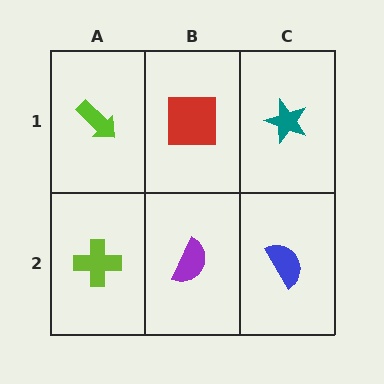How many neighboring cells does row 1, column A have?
2.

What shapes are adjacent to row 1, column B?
A purple semicircle (row 2, column B), a lime arrow (row 1, column A), a teal star (row 1, column C).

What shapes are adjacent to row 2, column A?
A lime arrow (row 1, column A), a purple semicircle (row 2, column B).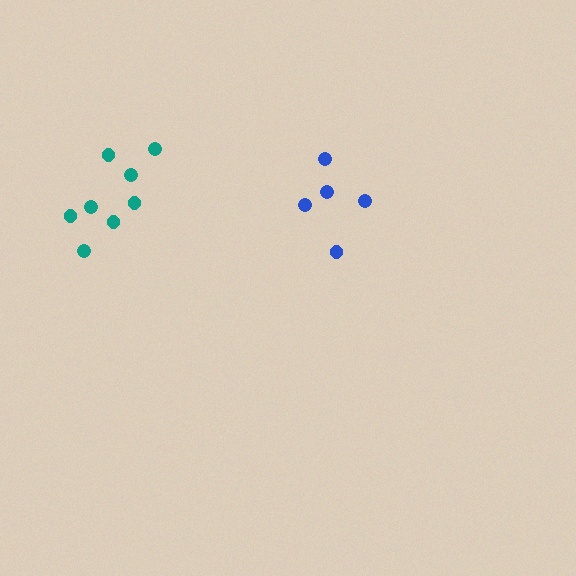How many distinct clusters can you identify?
There are 2 distinct clusters.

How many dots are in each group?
Group 1: 5 dots, Group 2: 8 dots (13 total).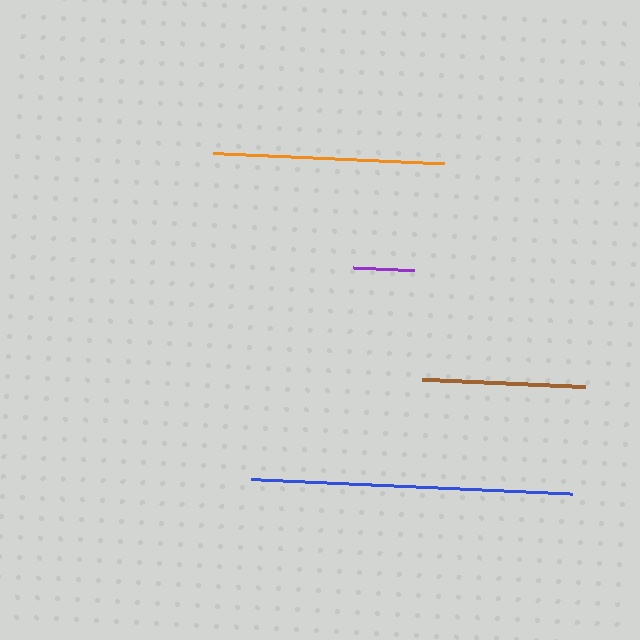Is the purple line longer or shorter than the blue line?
The blue line is longer than the purple line.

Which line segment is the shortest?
The purple line is the shortest at approximately 61 pixels.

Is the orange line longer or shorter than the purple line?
The orange line is longer than the purple line.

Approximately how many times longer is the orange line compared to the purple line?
The orange line is approximately 3.8 times the length of the purple line.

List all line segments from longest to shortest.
From longest to shortest: blue, orange, brown, purple.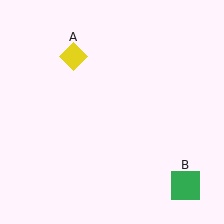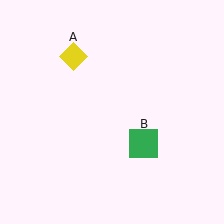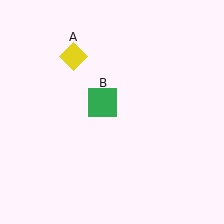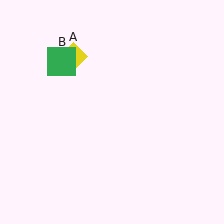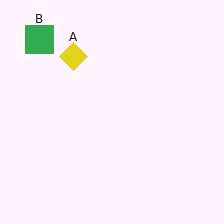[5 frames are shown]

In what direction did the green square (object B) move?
The green square (object B) moved up and to the left.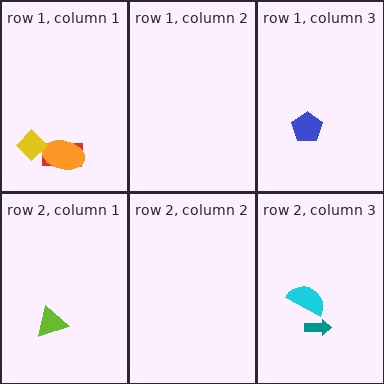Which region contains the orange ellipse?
The row 1, column 1 region.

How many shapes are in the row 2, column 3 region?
2.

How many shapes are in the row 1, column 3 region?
1.